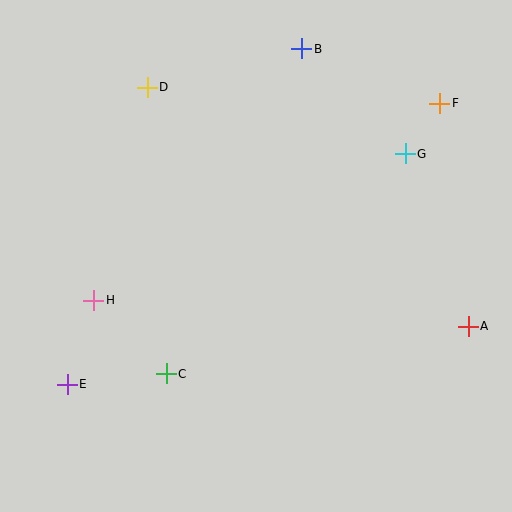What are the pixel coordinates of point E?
Point E is at (67, 384).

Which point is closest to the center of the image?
Point C at (166, 374) is closest to the center.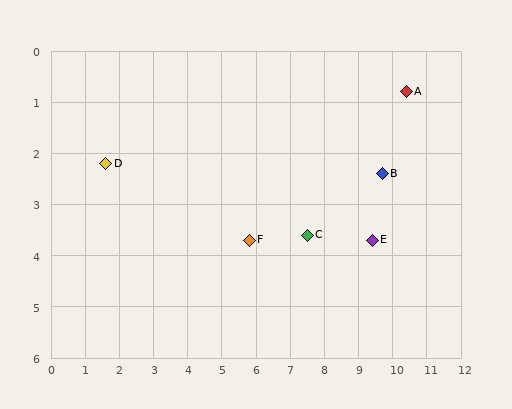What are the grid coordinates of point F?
Point F is at approximately (5.8, 3.7).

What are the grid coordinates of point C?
Point C is at approximately (7.5, 3.6).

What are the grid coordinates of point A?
Point A is at approximately (10.4, 0.8).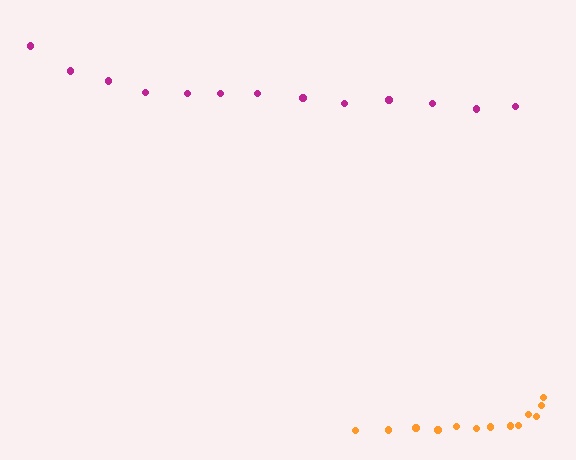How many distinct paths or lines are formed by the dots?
There are 2 distinct paths.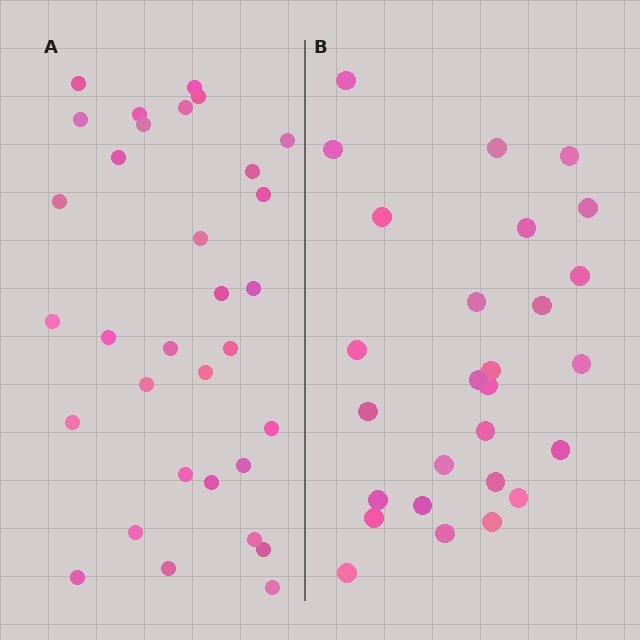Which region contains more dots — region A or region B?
Region A (the left region) has more dots.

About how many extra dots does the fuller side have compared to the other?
Region A has about 5 more dots than region B.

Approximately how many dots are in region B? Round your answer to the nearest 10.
About 30 dots. (The exact count is 27, which rounds to 30.)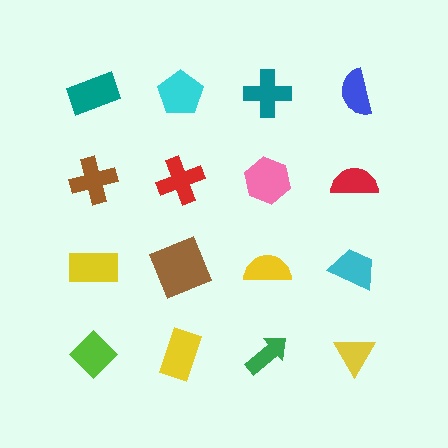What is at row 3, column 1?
A yellow rectangle.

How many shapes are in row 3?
4 shapes.